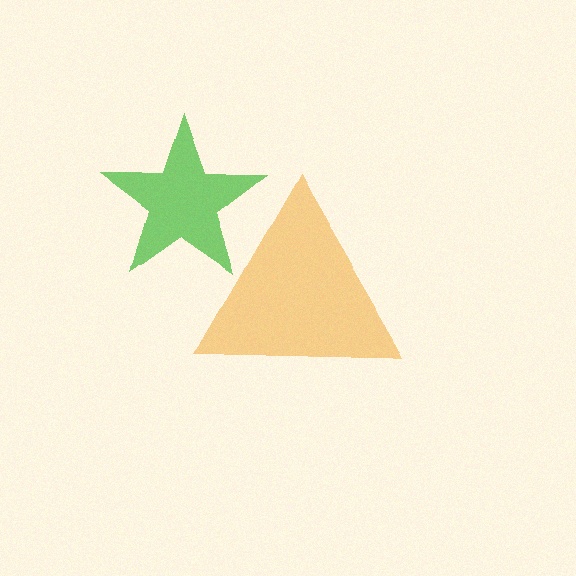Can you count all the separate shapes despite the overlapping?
Yes, there are 2 separate shapes.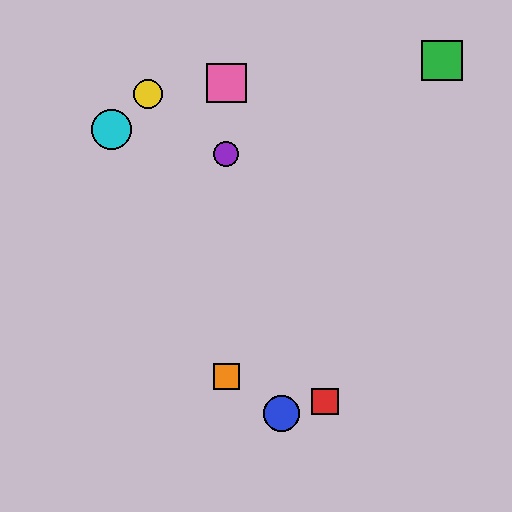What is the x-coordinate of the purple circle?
The purple circle is at x≈226.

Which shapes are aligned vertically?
The purple circle, the orange square, the pink square are aligned vertically.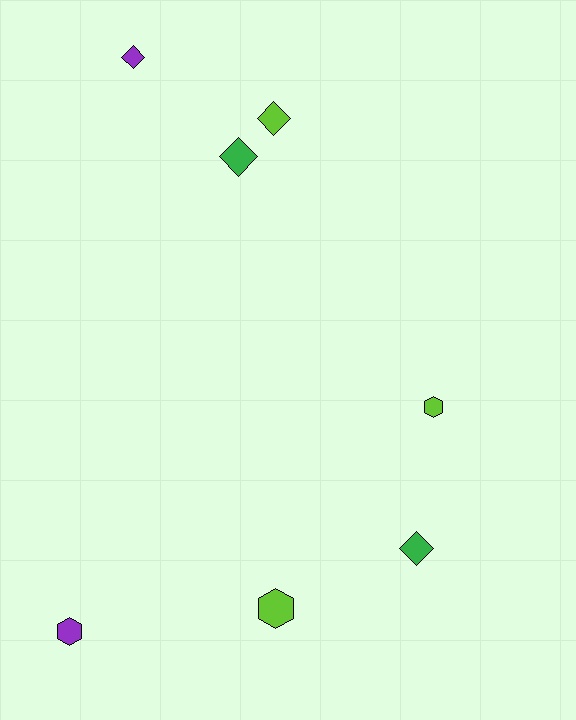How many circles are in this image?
There are no circles.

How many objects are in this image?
There are 7 objects.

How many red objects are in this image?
There are no red objects.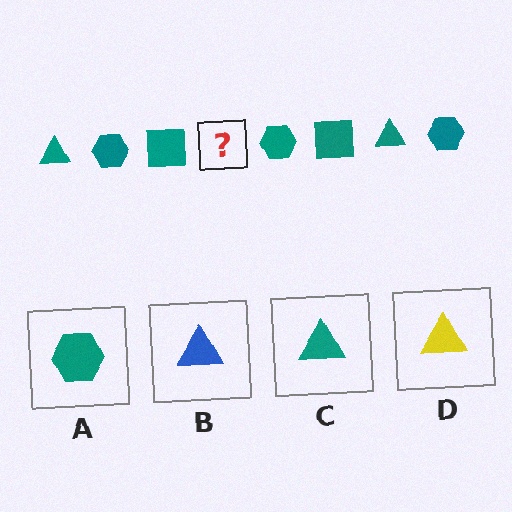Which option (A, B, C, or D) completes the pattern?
C.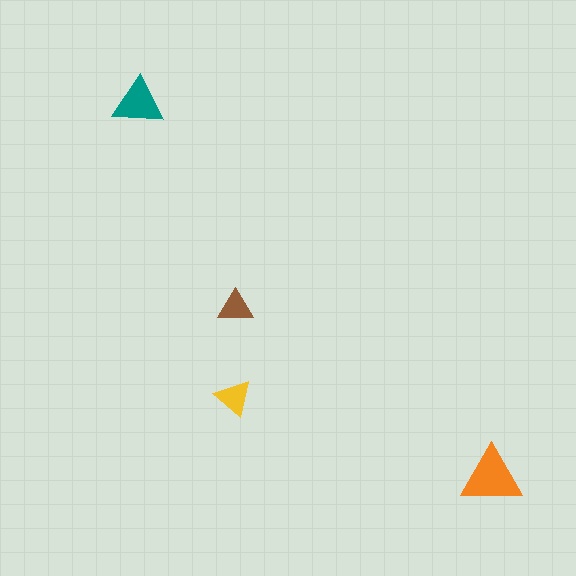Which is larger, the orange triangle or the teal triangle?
The orange one.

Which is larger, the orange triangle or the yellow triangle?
The orange one.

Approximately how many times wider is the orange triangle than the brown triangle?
About 2 times wider.